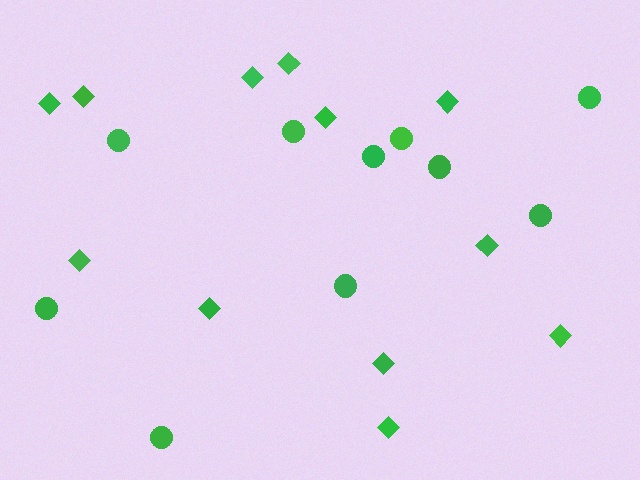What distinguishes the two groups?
There are 2 groups: one group of diamonds (12) and one group of circles (10).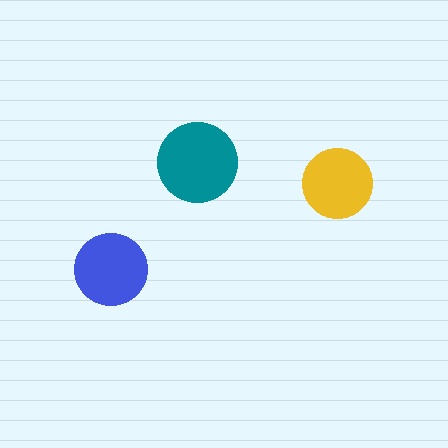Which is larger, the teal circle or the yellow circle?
The teal one.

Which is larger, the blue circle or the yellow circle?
The blue one.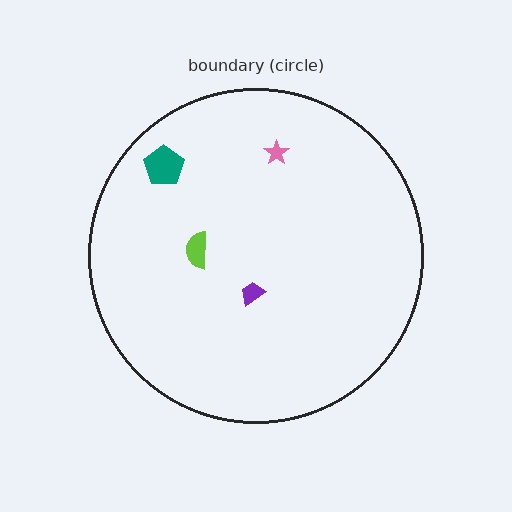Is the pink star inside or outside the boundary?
Inside.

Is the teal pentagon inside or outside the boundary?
Inside.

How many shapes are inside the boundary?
4 inside, 0 outside.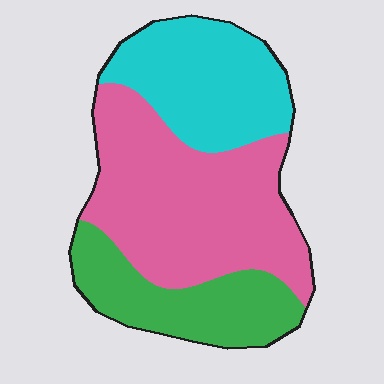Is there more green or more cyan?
Cyan.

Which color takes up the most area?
Pink, at roughly 50%.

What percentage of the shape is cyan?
Cyan takes up between a sixth and a third of the shape.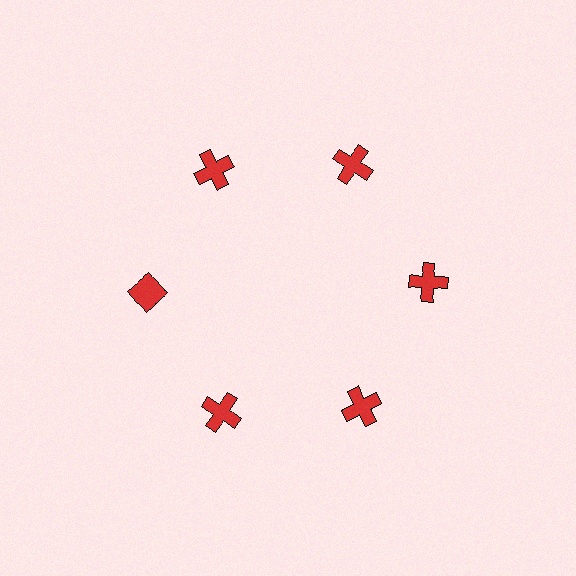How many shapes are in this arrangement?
There are 6 shapes arranged in a ring pattern.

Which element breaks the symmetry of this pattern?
The red diamond at roughly the 9 o'clock position breaks the symmetry. All other shapes are red crosses.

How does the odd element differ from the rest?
It has a different shape: diamond instead of cross.